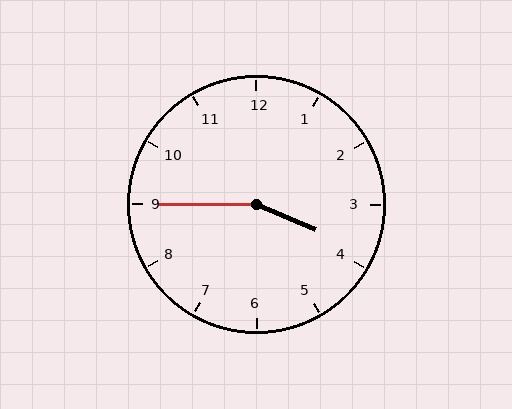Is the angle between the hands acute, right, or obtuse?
It is obtuse.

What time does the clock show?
3:45.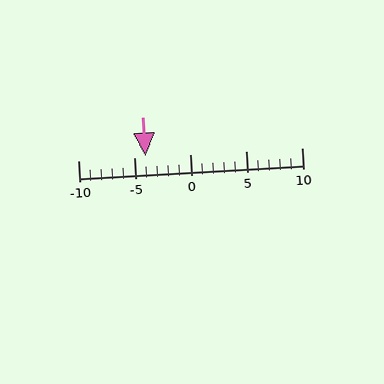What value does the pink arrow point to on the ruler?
The pink arrow points to approximately -4.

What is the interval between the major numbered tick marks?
The major tick marks are spaced 5 units apart.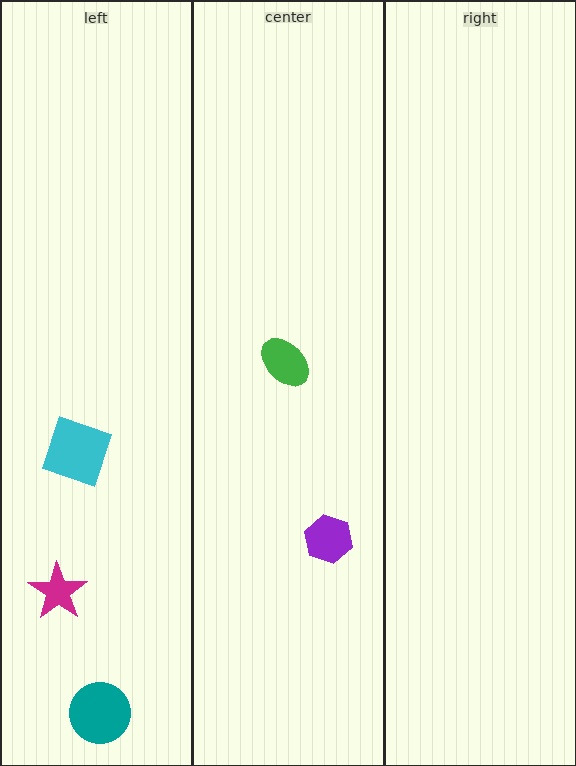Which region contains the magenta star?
The left region.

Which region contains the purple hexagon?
The center region.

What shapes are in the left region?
The teal circle, the magenta star, the cyan square.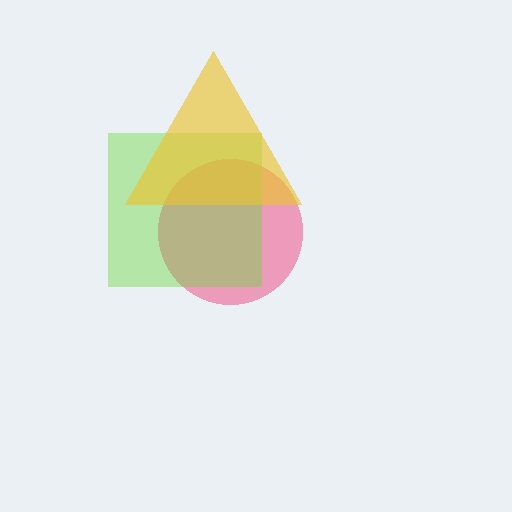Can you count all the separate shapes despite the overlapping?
Yes, there are 3 separate shapes.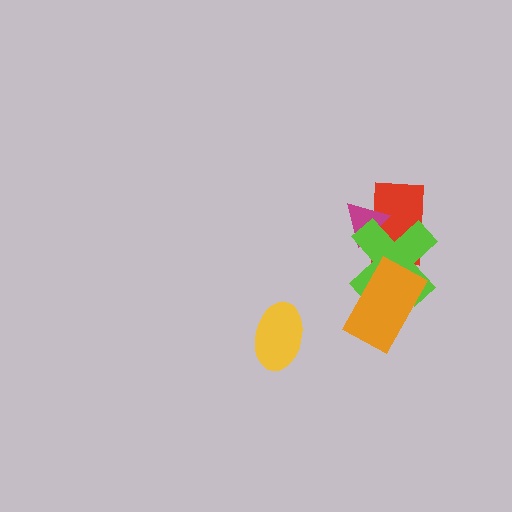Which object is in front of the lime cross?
The orange rectangle is in front of the lime cross.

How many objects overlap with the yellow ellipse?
0 objects overlap with the yellow ellipse.